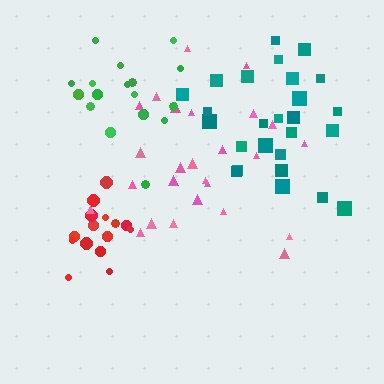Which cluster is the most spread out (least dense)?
Pink.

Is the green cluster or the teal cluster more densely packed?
Teal.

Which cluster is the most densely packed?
Red.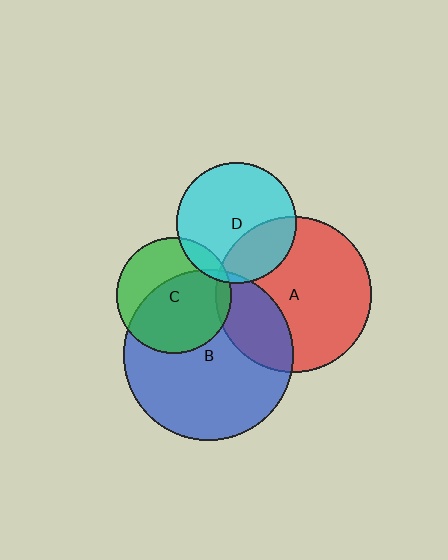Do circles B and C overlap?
Yes.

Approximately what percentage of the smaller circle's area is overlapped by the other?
Approximately 60%.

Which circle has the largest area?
Circle B (blue).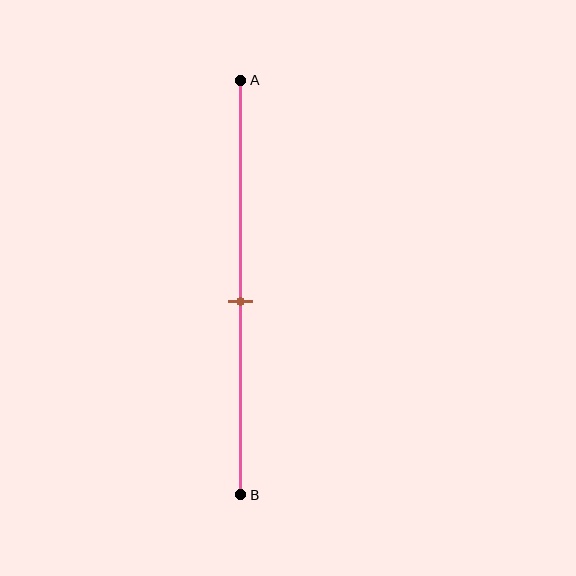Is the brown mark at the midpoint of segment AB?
No, the mark is at about 55% from A, not at the 50% midpoint.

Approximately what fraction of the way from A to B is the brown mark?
The brown mark is approximately 55% of the way from A to B.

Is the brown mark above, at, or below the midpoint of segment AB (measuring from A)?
The brown mark is below the midpoint of segment AB.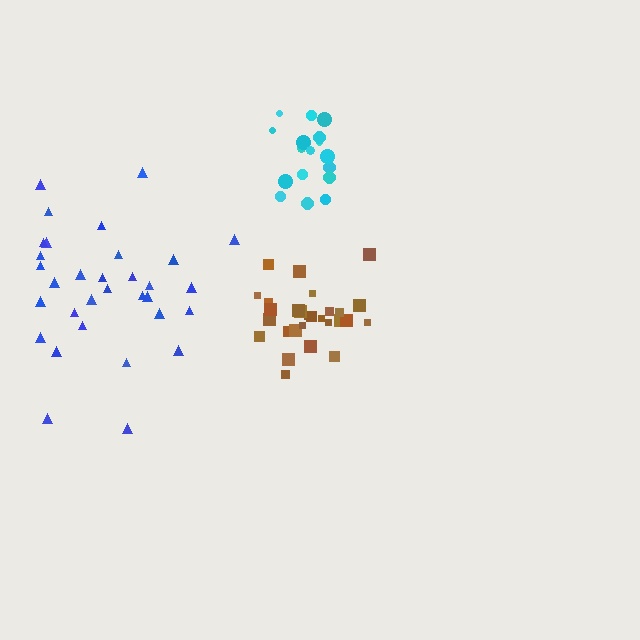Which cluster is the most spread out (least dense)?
Blue.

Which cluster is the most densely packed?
Brown.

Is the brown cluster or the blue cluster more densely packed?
Brown.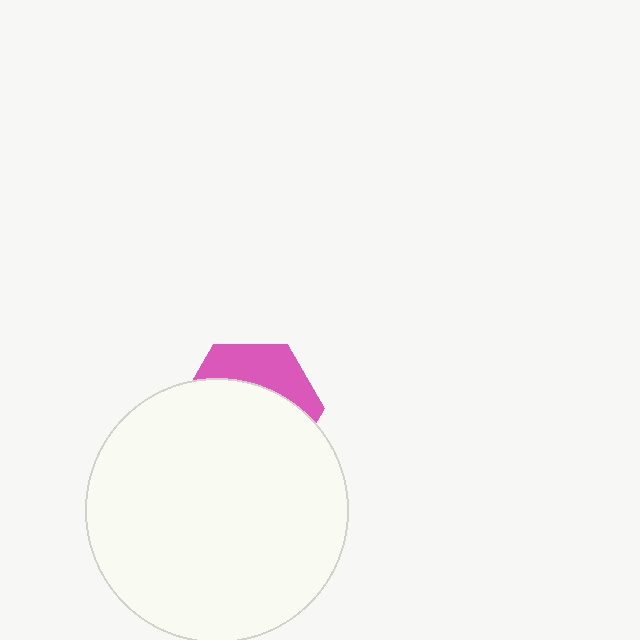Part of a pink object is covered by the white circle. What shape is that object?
It is a hexagon.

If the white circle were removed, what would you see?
You would see the complete pink hexagon.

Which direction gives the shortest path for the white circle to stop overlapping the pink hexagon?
Moving down gives the shortest separation.